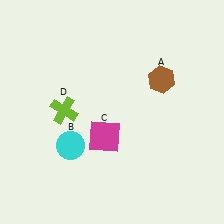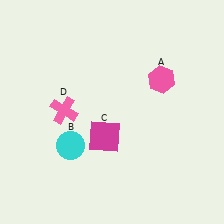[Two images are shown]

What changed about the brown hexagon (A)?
In Image 1, A is brown. In Image 2, it changed to pink.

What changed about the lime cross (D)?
In Image 1, D is lime. In Image 2, it changed to pink.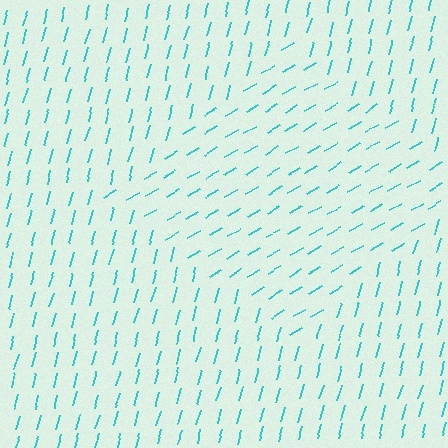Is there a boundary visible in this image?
Yes, there is a texture boundary formed by a change in line orientation.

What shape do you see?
I see a diamond.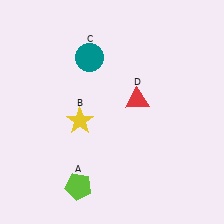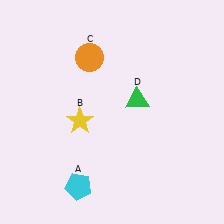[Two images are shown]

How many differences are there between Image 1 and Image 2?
There are 3 differences between the two images.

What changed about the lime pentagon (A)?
In Image 1, A is lime. In Image 2, it changed to cyan.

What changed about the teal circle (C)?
In Image 1, C is teal. In Image 2, it changed to orange.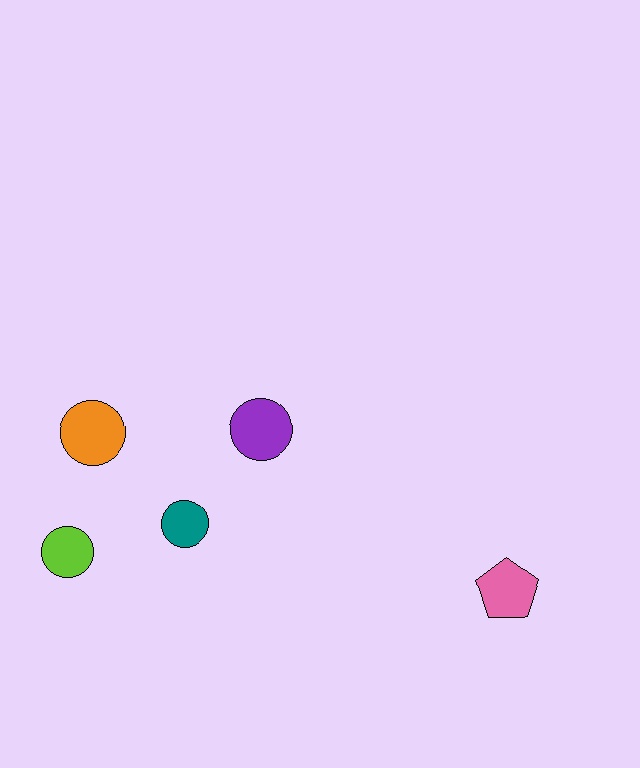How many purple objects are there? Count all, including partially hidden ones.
There is 1 purple object.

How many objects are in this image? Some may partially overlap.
There are 5 objects.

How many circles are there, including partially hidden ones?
There are 4 circles.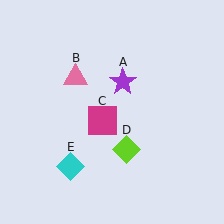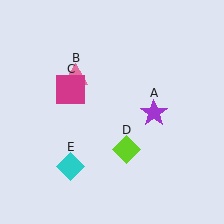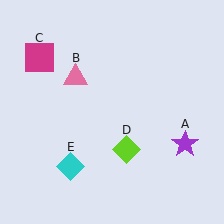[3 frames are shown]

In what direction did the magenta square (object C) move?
The magenta square (object C) moved up and to the left.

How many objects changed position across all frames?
2 objects changed position: purple star (object A), magenta square (object C).